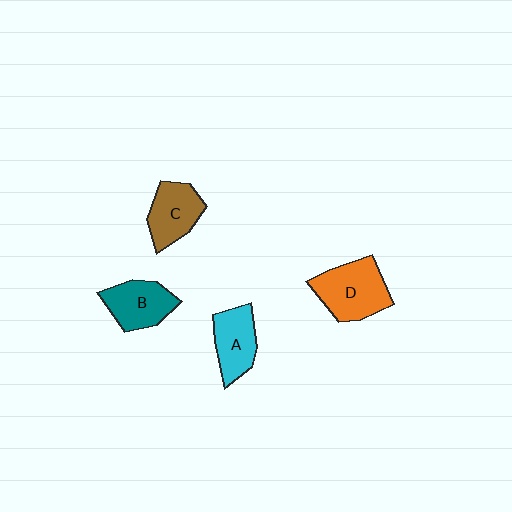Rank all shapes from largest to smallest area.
From largest to smallest: D (orange), B (teal), C (brown), A (cyan).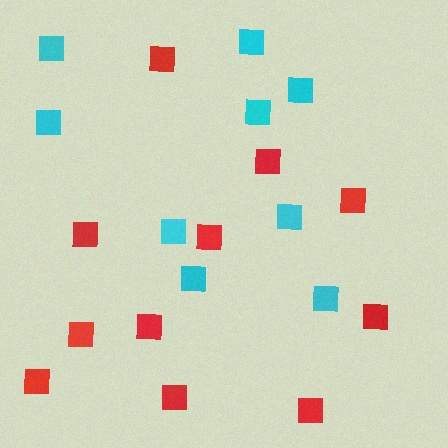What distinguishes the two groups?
There are 2 groups: one group of red squares (11) and one group of cyan squares (9).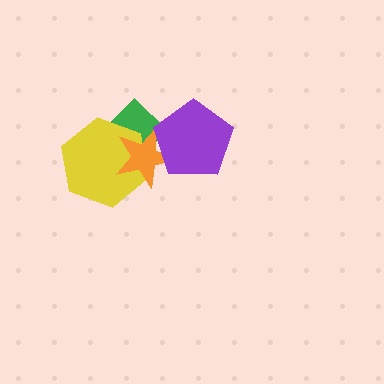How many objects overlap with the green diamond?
3 objects overlap with the green diamond.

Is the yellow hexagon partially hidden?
Yes, it is partially covered by another shape.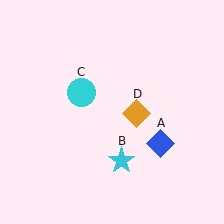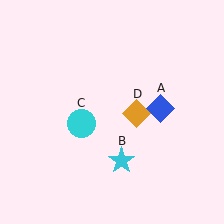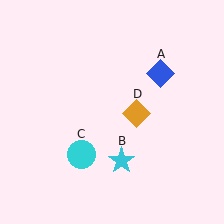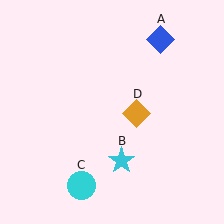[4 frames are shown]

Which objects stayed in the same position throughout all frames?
Cyan star (object B) and orange diamond (object D) remained stationary.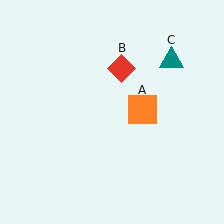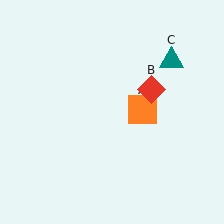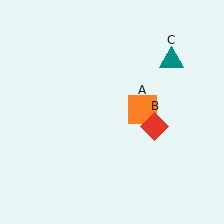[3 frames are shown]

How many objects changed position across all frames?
1 object changed position: red diamond (object B).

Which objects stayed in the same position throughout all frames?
Orange square (object A) and teal triangle (object C) remained stationary.